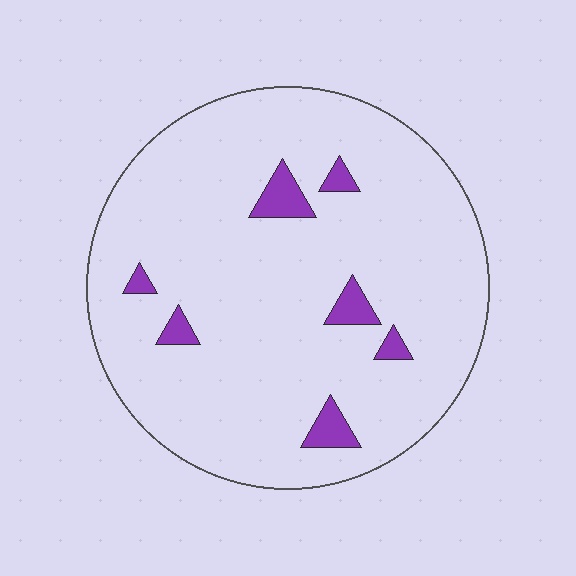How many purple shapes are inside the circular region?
7.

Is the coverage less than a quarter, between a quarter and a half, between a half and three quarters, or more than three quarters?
Less than a quarter.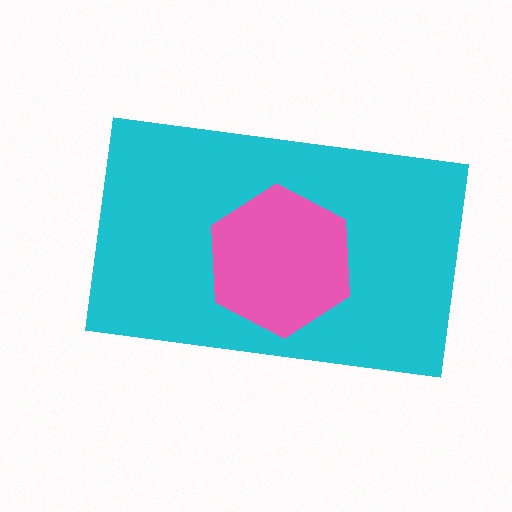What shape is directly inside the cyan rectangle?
The pink hexagon.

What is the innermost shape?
The pink hexagon.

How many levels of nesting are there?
2.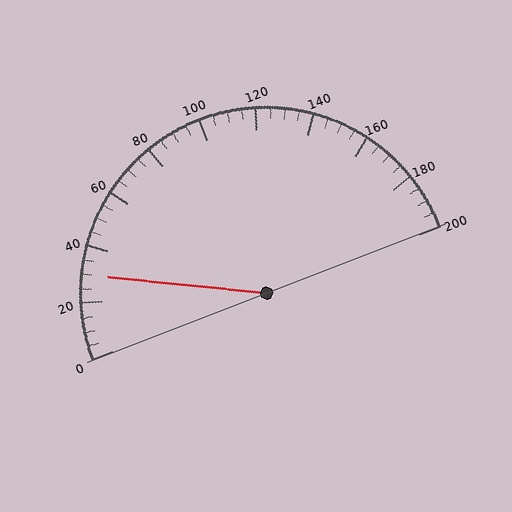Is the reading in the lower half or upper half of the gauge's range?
The reading is in the lower half of the range (0 to 200).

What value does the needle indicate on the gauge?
The needle indicates approximately 30.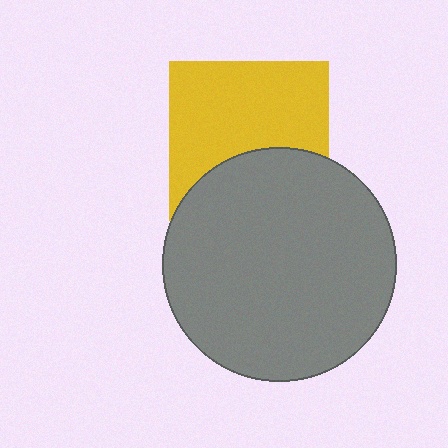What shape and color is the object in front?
The object in front is a gray circle.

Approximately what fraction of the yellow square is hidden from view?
Roughly 37% of the yellow square is hidden behind the gray circle.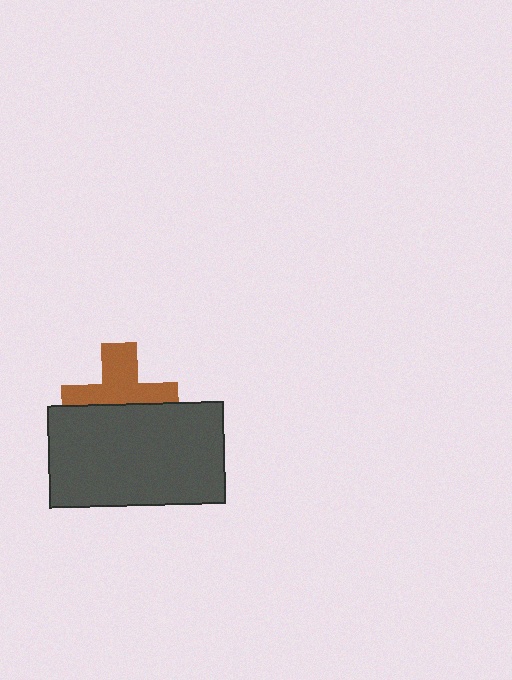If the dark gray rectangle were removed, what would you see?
You would see the complete brown cross.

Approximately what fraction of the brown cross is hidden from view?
Roughly 47% of the brown cross is hidden behind the dark gray rectangle.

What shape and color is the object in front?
The object in front is a dark gray rectangle.